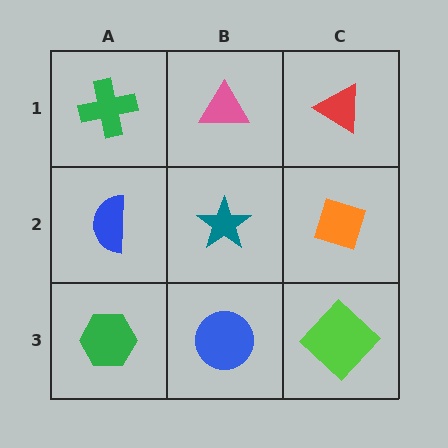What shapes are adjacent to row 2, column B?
A pink triangle (row 1, column B), a blue circle (row 3, column B), a blue semicircle (row 2, column A), an orange diamond (row 2, column C).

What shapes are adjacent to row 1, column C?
An orange diamond (row 2, column C), a pink triangle (row 1, column B).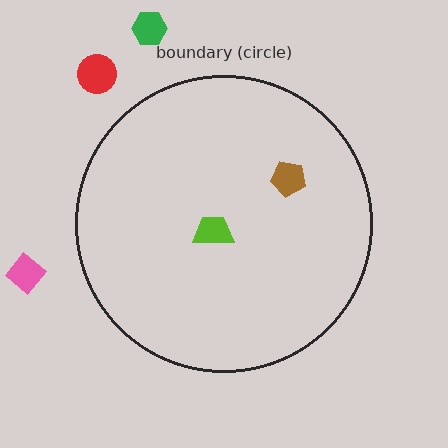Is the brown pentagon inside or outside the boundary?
Inside.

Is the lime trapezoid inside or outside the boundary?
Inside.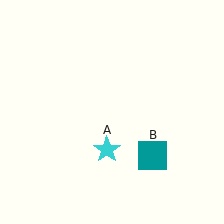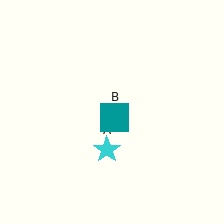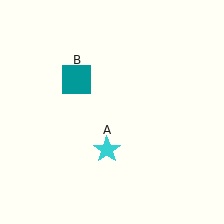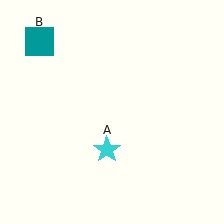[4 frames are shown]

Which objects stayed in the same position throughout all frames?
Cyan star (object A) remained stationary.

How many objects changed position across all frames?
1 object changed position: teal square (object B).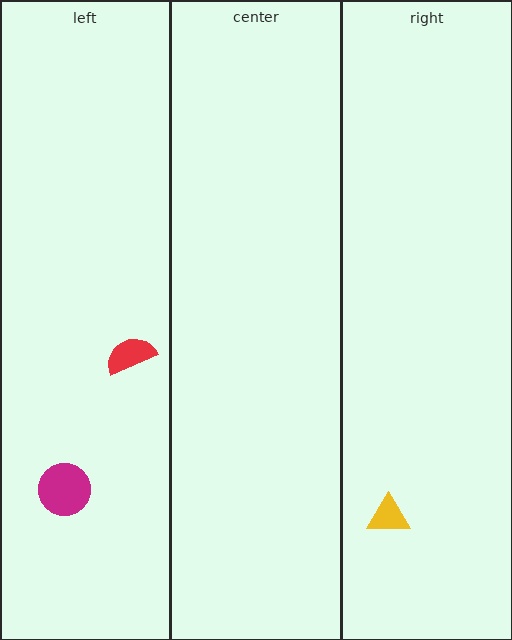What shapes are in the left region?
The magenta circle, the red semicircle.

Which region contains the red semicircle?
The left region.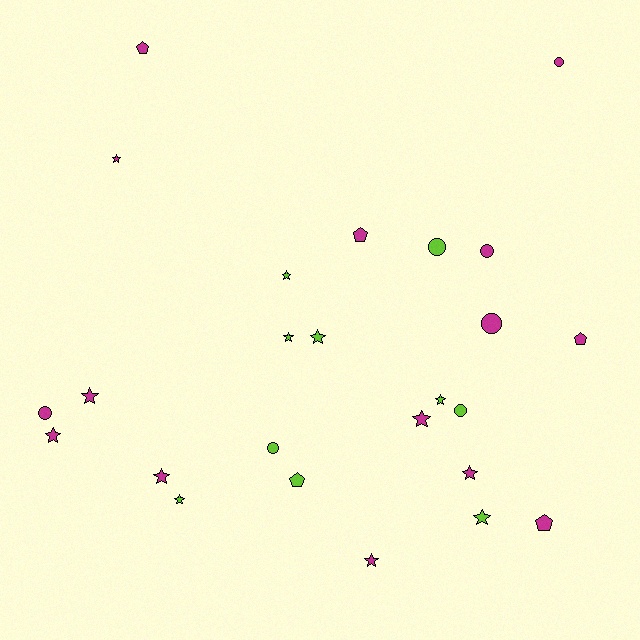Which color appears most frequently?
Magenta, with 15 objects.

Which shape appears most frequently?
Star, with 13 objects.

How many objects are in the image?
There are 25 objects.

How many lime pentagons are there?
There is 1 lime pentagon.